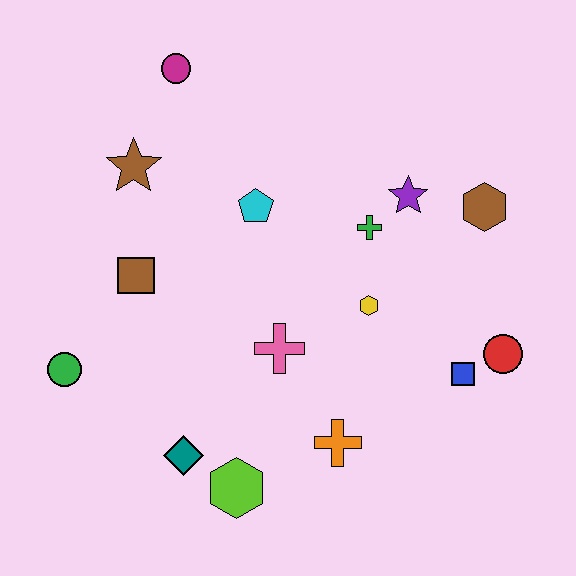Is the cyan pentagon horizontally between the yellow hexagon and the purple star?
No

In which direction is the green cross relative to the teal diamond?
The green cross is above the teal diamond.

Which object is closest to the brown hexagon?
The purple star is closest to the brown hexagon.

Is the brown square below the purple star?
Yes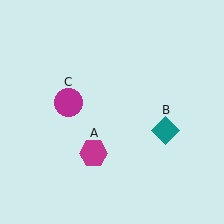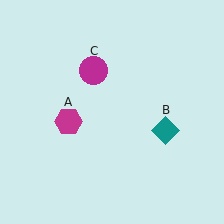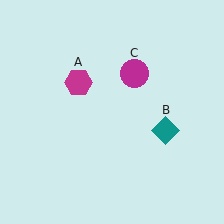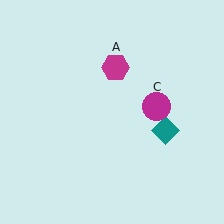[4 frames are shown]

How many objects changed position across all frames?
2 objects changed position: magenta hexagon (object A), magenta circle (object C).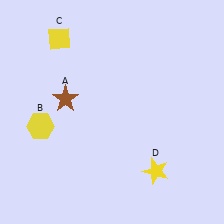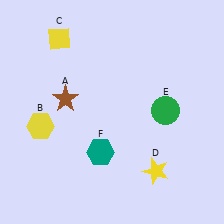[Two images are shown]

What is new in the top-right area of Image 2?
A green circle (E) was added in the top-right area of Image 2.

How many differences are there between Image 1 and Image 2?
There are 2 differences between the two images.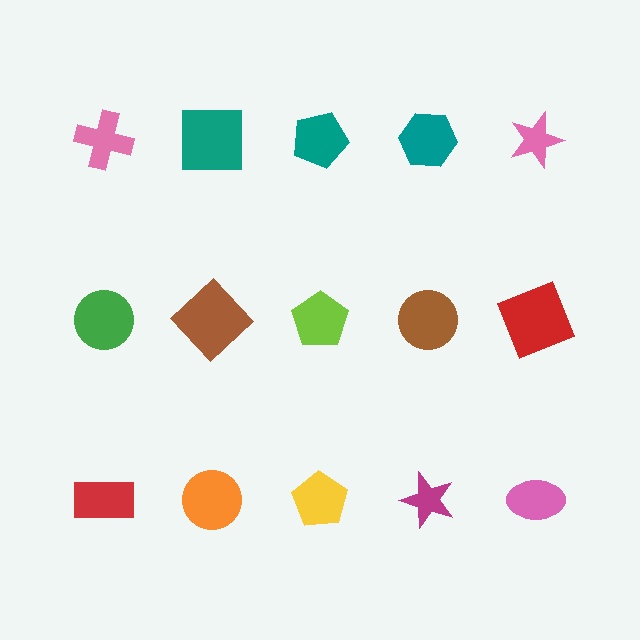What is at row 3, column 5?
A pink ellipse.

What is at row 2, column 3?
A lime pentagon.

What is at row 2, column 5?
A red square.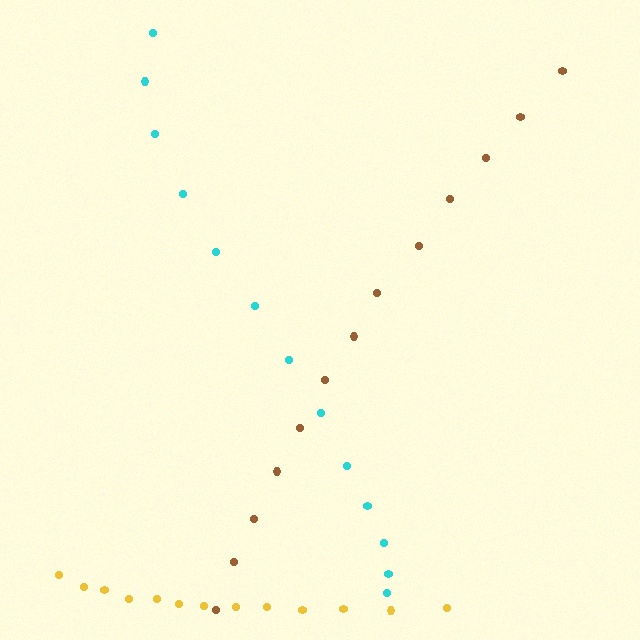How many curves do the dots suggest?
There are 3 distinct paths.